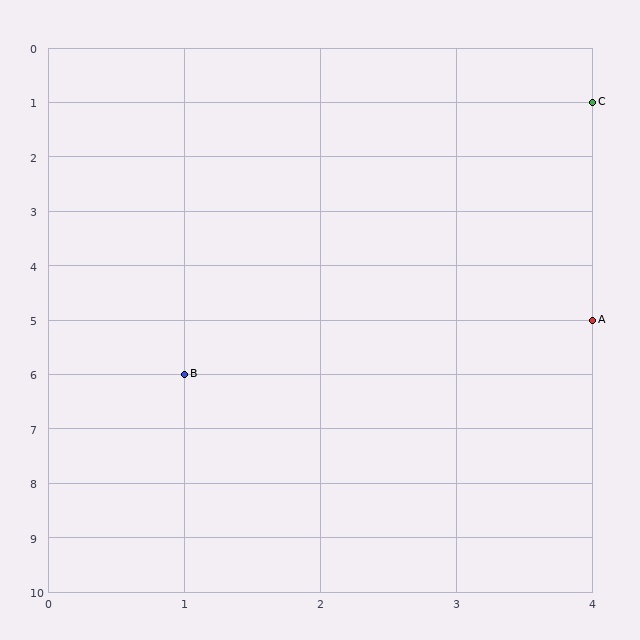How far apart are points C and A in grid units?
Points C and A are 4 rows apart.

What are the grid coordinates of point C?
Point C is at grid coordinates (4, 1).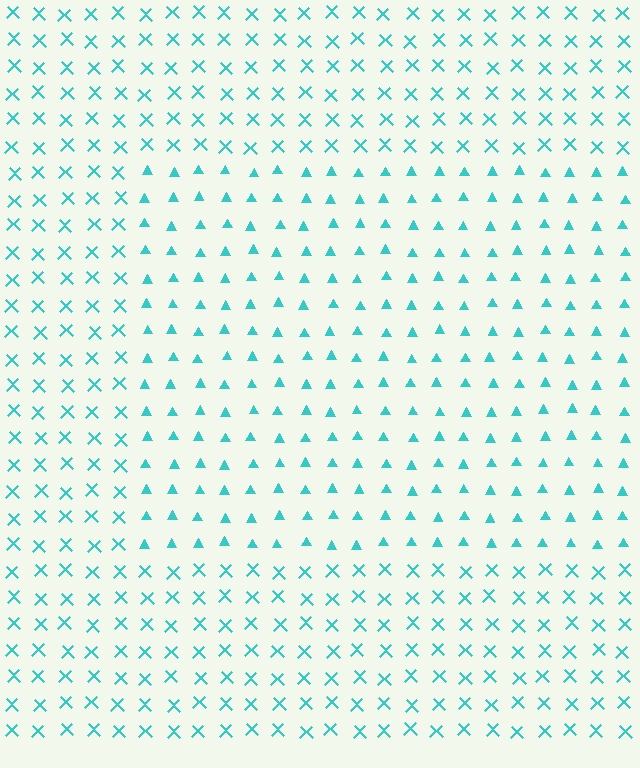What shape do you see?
I see a rectangle.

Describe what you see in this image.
The image is filled with small cyan elements arranged in a uniform grid. A rectangle-shaped region contains triangles, while the surrounding area contains X marks. The boundary is defined purely by the change in element shape.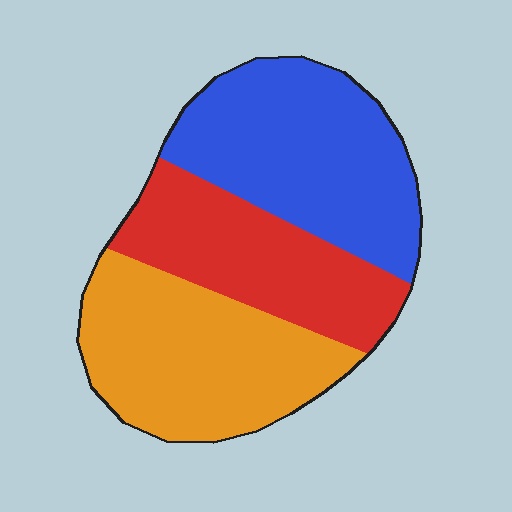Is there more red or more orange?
Orange.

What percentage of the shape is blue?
Blue covers roughly 35% of the shape.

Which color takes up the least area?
Red, at roughly 30%.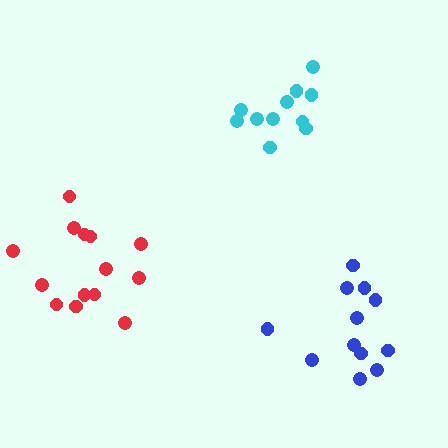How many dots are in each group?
Group 1: 11 dots, Group 2: 14 dots, Group 3: 12 dots (37 total).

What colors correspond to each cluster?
The clusters are colored: cyan, red, blue.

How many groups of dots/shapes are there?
There are 3 groups.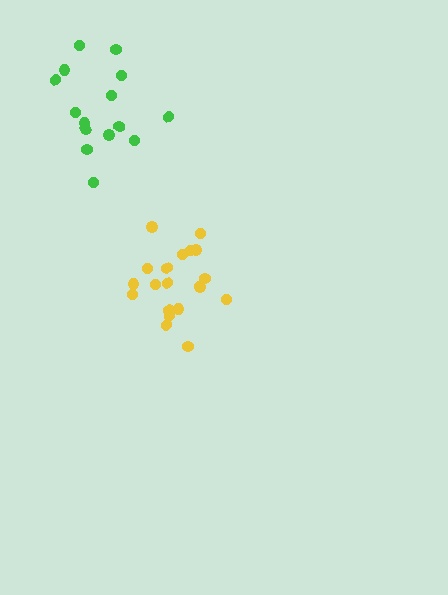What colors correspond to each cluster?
The clusters are colored: yellow, green.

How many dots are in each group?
Group 1: 20 dots, Group 2: 15 dots (35 total).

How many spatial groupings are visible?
There are 2 spatial groupings.